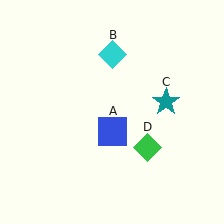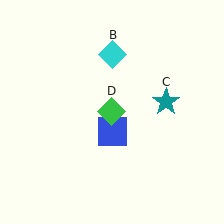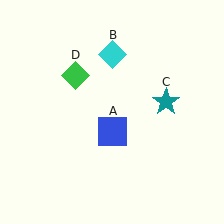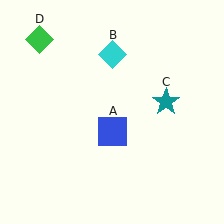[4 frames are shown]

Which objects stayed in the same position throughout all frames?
Blue square (object A) and cyan diamond (object B) and teal star (object C) remained stationary.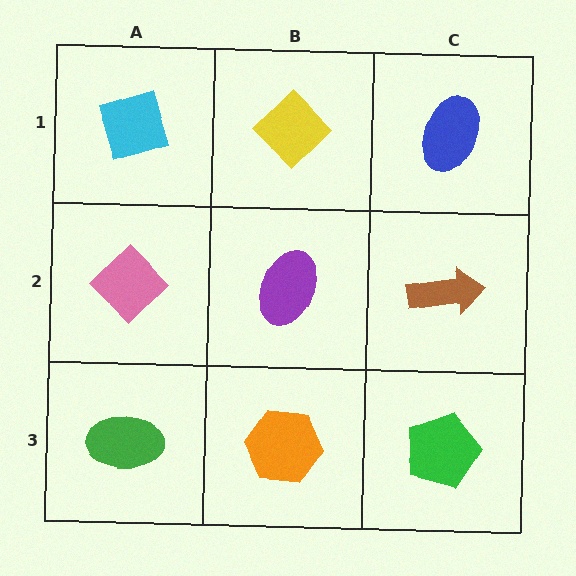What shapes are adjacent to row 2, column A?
A cyan diamond (row 1, column A), a green ellipse (row 3, column A), a purple ellipse (row 2, column B).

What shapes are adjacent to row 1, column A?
A pink diamond (row 2, column A), a yellow diamond (row 1, column B).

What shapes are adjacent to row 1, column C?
A brown arrow (row 2, column C), a yellow diamond (row 1, column B).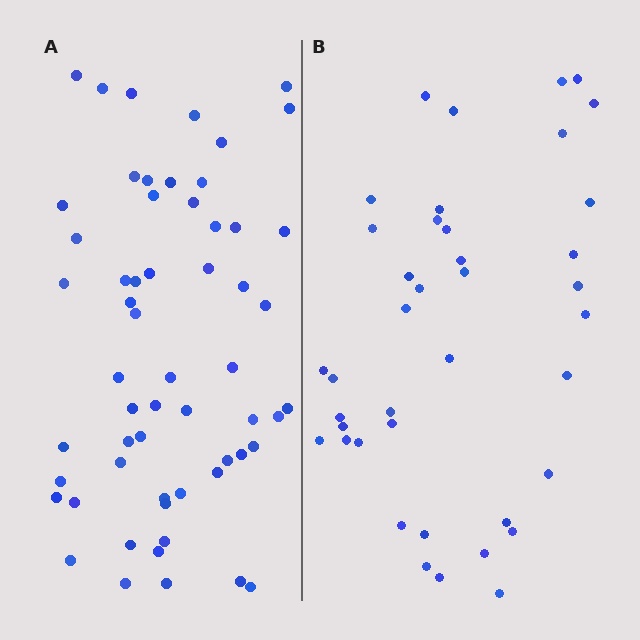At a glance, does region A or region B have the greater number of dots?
Region A (the left region) has more dots.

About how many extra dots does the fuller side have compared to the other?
Region A has approximately 20 more dots than region B.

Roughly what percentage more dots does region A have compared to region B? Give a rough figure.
About 45% more.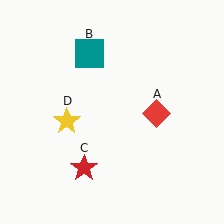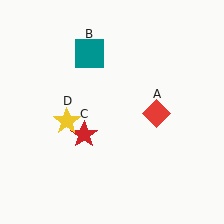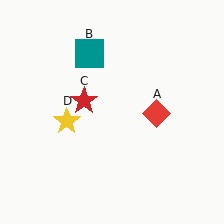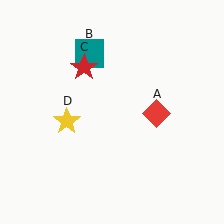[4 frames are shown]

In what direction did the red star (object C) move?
The red star (object C) moved up.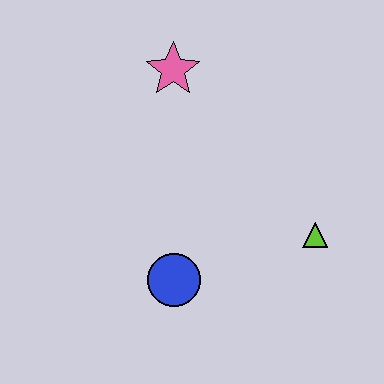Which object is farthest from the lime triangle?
The pink star is farthest from the lime triangle.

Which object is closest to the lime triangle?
The blue circle is closest to the lime triangle.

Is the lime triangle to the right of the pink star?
Yes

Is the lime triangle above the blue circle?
Yes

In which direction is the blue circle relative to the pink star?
The blue circle is below the pink star.